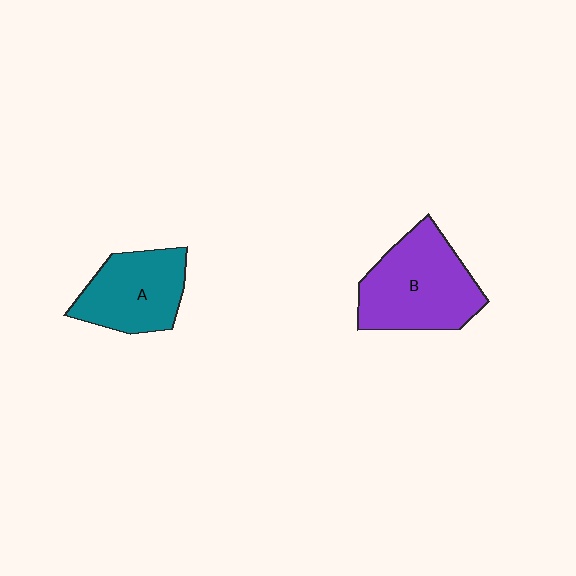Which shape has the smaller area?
Shape A (teal).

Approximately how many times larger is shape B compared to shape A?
Approximately 1.3 times.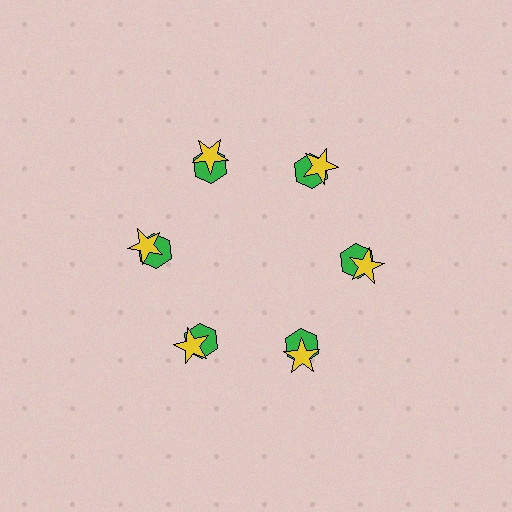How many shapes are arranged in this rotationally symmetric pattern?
There are 12 shapes, arranged in 6 groups of 2.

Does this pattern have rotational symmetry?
Yes, this pattern has 6-fold rotational symmetry. It looks the same after rotating 60 degrees around the center.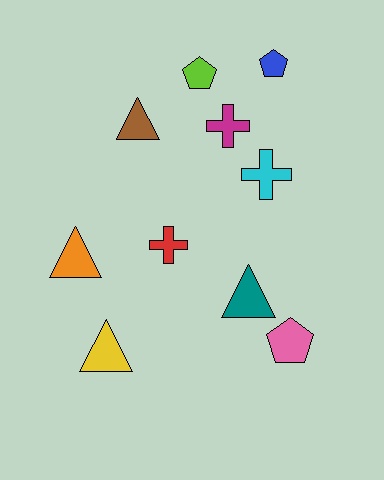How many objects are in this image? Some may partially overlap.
There are 10 objects.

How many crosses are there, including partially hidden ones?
There are 3 crosses.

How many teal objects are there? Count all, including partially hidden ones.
There is 1 teal object.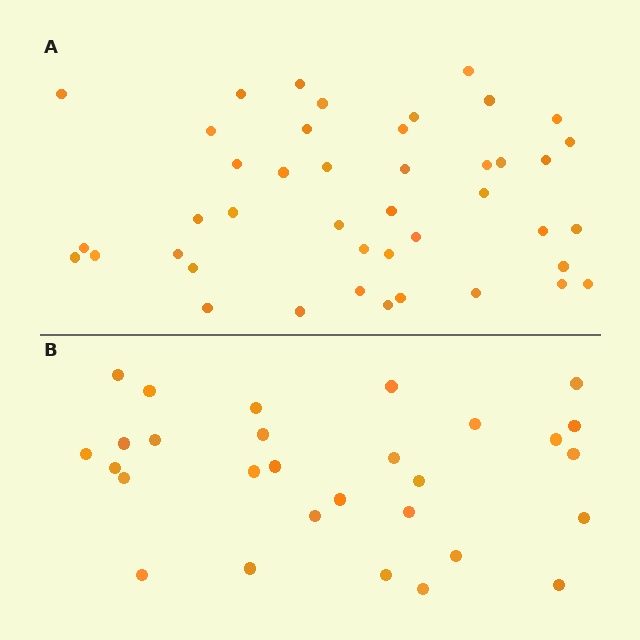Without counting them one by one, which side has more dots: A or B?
Region A (the top region) has more dots.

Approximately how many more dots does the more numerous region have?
Region A has approximately 15 more dots than region B.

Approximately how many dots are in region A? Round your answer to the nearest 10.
About 40 dots. (The exact count is 43, which rounds to 40.)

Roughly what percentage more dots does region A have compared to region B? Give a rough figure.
About 50% more.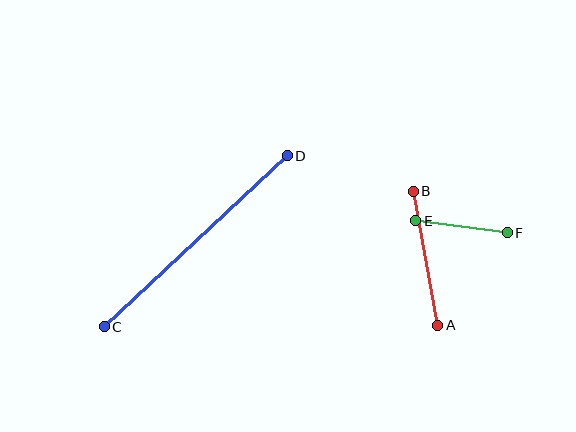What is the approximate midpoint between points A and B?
The midpoint is at approximately (425, 258) pixels.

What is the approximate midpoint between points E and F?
The midpoint is at approximately (461, 227) pixels.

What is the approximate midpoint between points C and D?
The midpoint is at approximately (196, 241) pixels.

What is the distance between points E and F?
The distance is approximately 93 pixels.